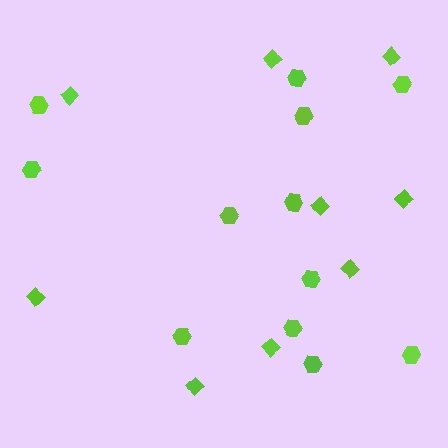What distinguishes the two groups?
There are 2 groups: one group of hexagons (12) and one group of diamonds (9).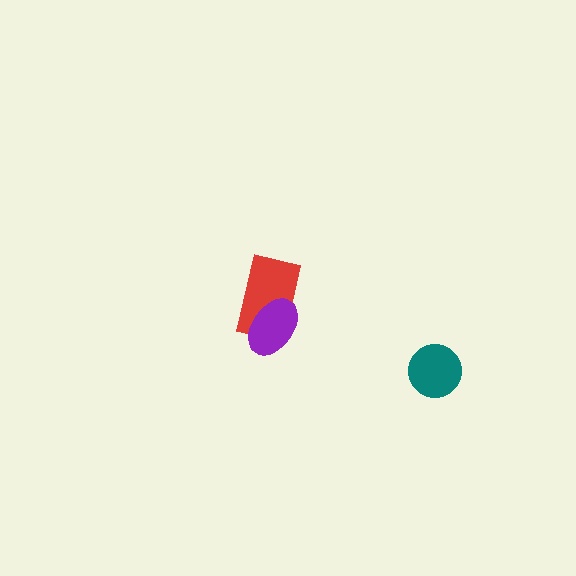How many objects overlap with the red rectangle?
1 object overlaps with the red rectangle.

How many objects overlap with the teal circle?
0 objects overlap with the teal circle.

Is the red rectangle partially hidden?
Yes, it is partially covered by another shape.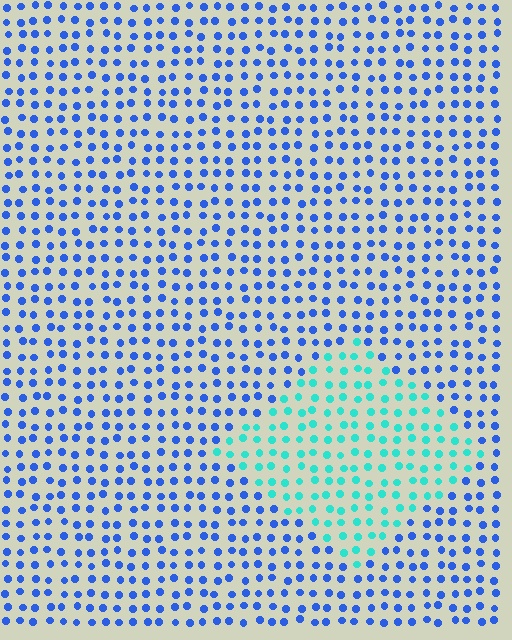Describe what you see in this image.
The image is filled with small blue elements in a uniform arrangement. A diamond-shaped region is visible where the elements are tinted to a slightly different hue, forming a subtle color boundary.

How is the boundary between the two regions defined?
The boundary is defined purely by a slight shift in hue (about 50 degrees). Spacing, size, and orientation are identical on both sides.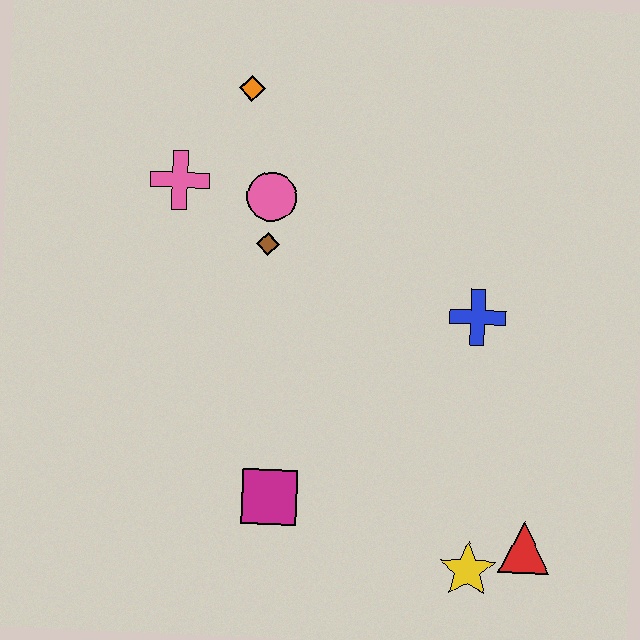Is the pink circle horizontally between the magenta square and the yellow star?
No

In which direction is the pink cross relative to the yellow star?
The pink cross is above the yellow star.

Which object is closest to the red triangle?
The yellow star is closest to the red triangle.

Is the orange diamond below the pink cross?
No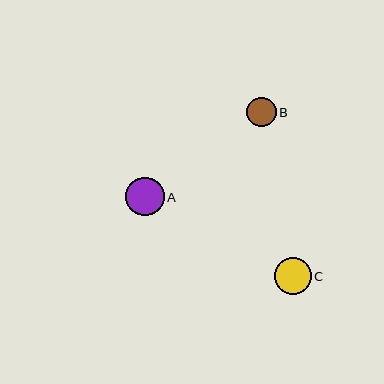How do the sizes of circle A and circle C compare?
Circle A and circle C are approximately the same size.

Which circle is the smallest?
Circle B is the smallest with a size of approximately 29 pixels.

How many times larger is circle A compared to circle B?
Circle A is approximately 1.3 times the size of circle B.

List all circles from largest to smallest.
From largest to smallest: A, C, B.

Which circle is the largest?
Circle A is the largest with a size of approximately 38 pixels.